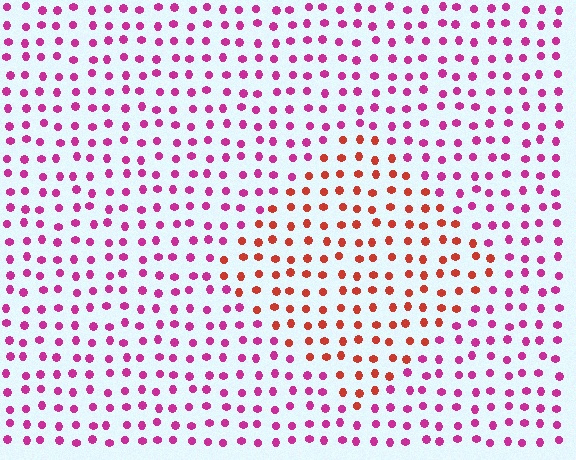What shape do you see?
I see a diamond.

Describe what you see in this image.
The image is filled with small magenta elements in a uniform arrangement. A diamond-shaped region is visible where the elements are tinted to a slightly different hue, forming a subtle color boundary.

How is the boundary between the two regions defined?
The boundary is defined purely by a slight shift in hue (about 46 degrees). Spacing, size, and orientation are identical on both sides.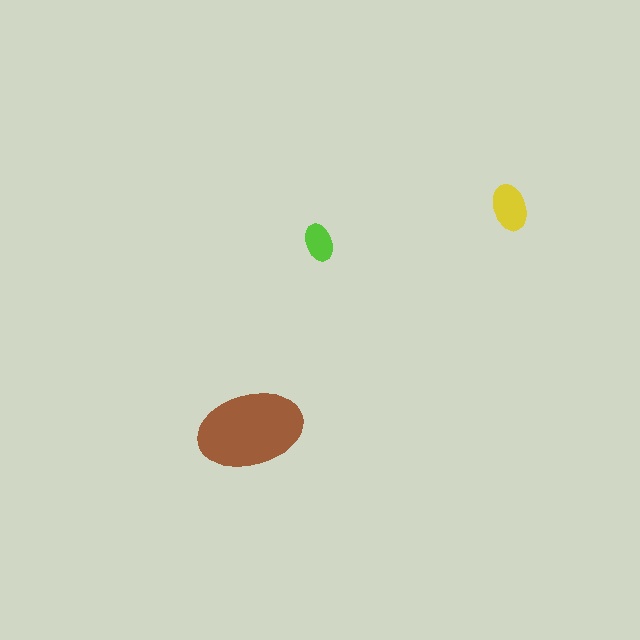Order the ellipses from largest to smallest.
the brown one, the yellow one, the lime one.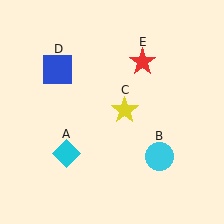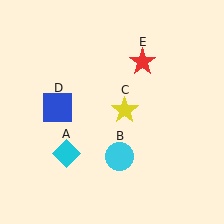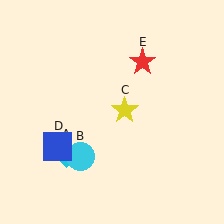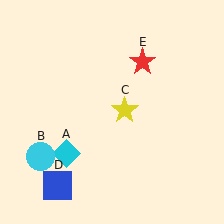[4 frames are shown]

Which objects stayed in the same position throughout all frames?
Cyan diamond (object A) and yellow star (object C) and red star (object E) remained stationary.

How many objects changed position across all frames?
2 objects changed position: cyan circle (object B), blue square (object D).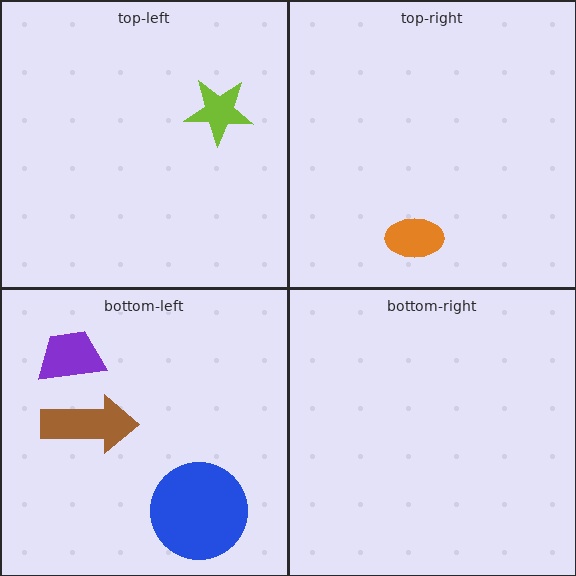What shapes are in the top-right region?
The orange ellipse.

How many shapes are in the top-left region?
1.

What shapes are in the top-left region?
The lime star.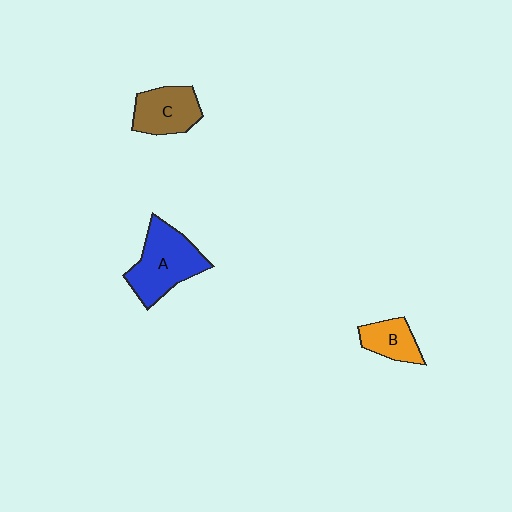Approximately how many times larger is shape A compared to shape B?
Approximately 2.0 times.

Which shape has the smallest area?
Shape B (orange).